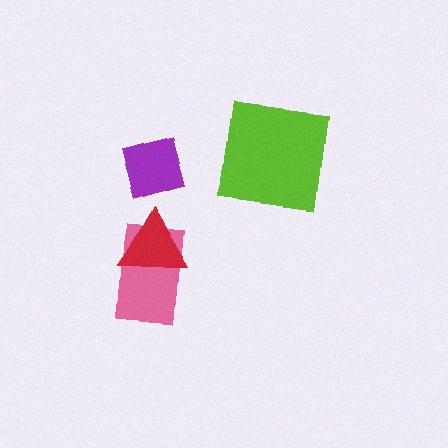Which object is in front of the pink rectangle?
The red triangle is in front of the pink rectangle.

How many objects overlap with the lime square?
0 objects overlap with the lime square.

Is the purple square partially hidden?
No, no other shape covers it.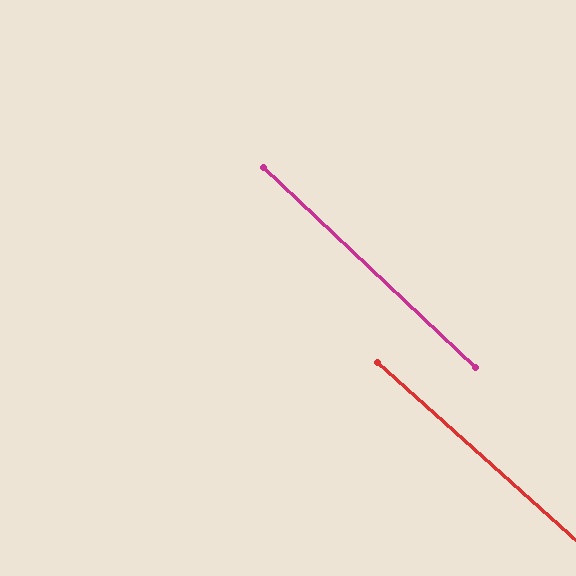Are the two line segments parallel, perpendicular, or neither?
Parallel — their directions differ by only 1.5°.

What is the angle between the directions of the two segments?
Approximately 2 degrees.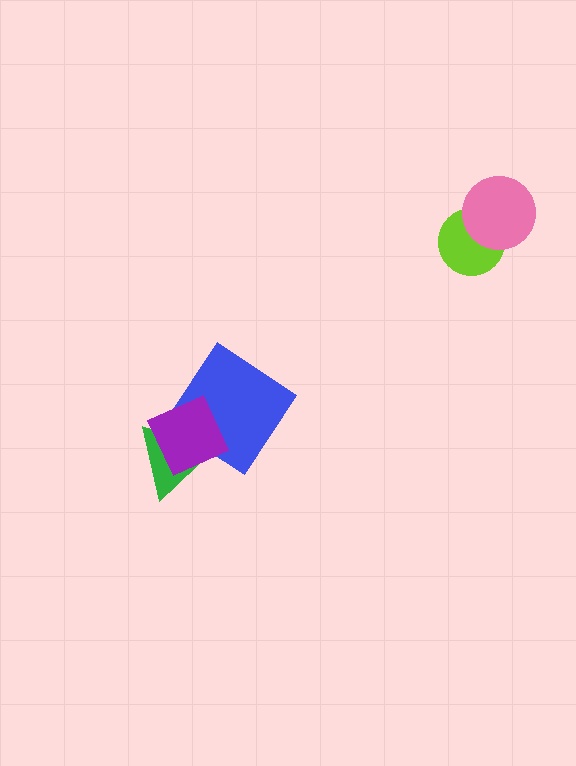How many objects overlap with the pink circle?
1 object overlaps with the pink circle.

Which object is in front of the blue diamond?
The purple diamond is in front of the blue diamond.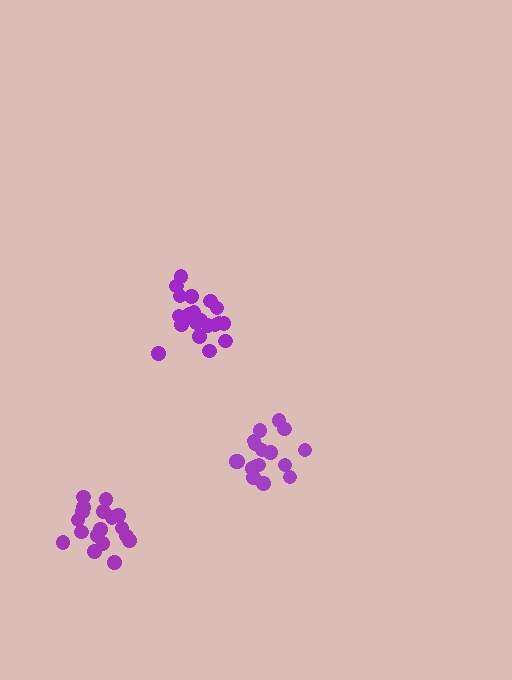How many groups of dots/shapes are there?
There are 3 groups.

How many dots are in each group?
Group 1: 18 dots, Group 2: 20 dots, Group 3: 19 dots (57 total).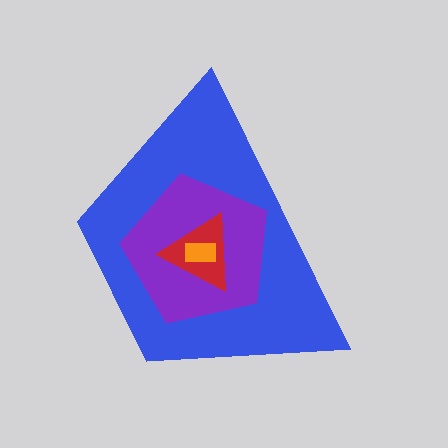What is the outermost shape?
The blue trapezoid.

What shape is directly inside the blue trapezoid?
The purple pentagon.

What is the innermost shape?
The orange rectangle.